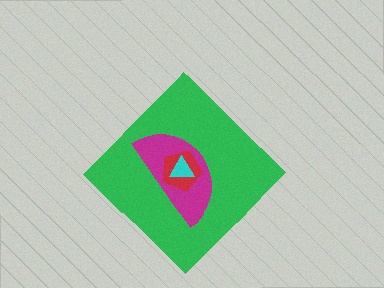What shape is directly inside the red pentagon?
The cyan triangle.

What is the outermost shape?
The green diamond.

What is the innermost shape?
The cyan triangle.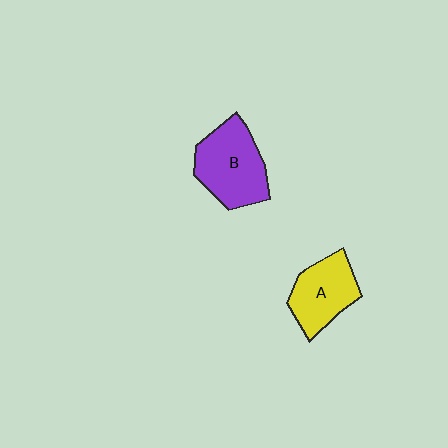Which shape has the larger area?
Shape B (purple).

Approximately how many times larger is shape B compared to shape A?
Approximately 1.2 times.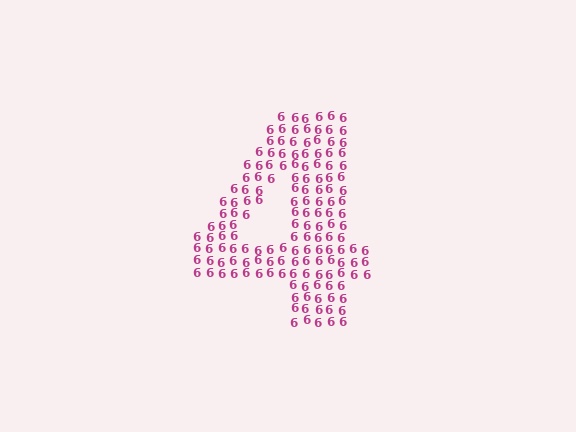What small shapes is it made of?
It is made of small digit 6's.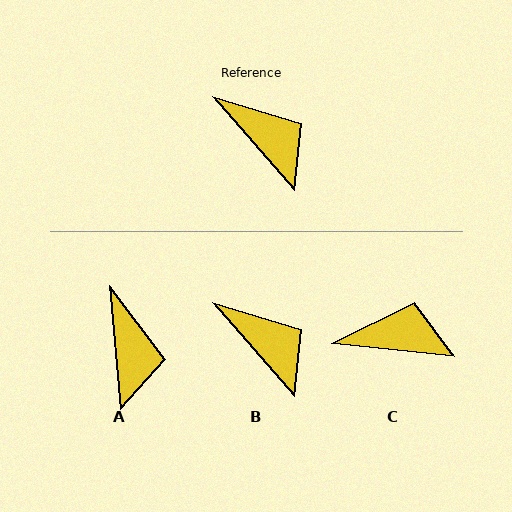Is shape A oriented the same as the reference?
No, it is off by about 36 degrees.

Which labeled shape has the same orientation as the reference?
B.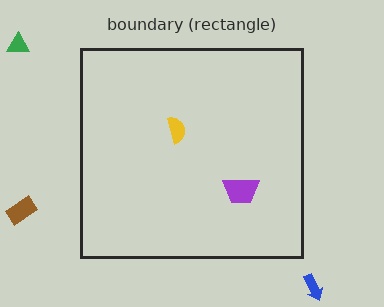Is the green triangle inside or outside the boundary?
Outside.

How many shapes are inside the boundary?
2 inside, 3 outside.